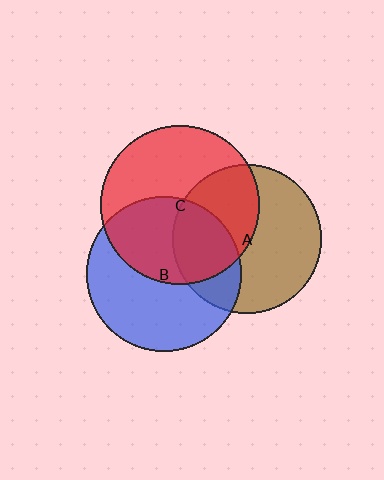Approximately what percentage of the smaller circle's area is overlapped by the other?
Approximately 45%.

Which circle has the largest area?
Circle C (red).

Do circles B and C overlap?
Yes.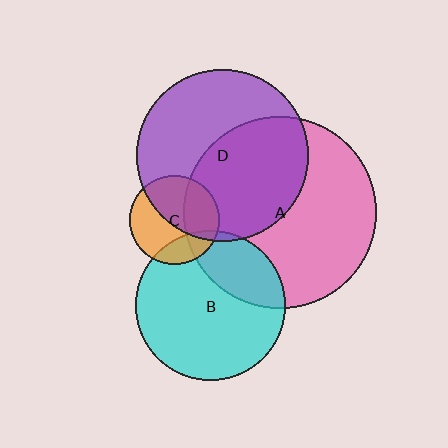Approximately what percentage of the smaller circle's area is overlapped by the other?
Approximately 20%.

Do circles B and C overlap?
Yes.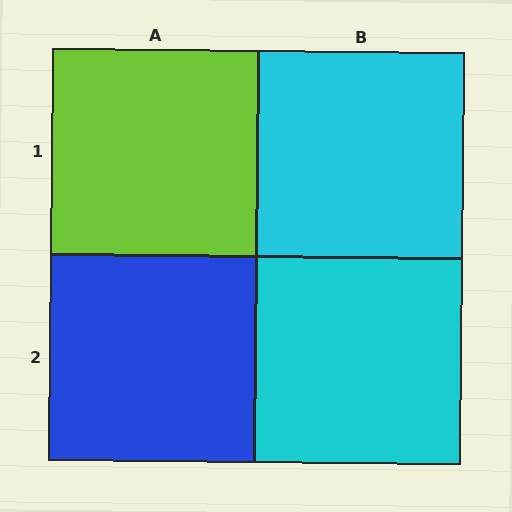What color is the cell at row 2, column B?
Cyan.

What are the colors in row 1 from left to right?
Lime, cyan.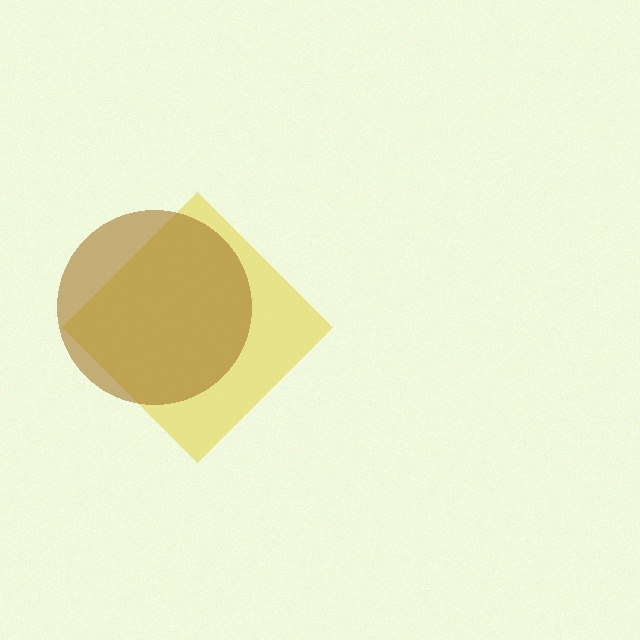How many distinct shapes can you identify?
There are 2 distinct shapes: a yellow diamond, a brown circle.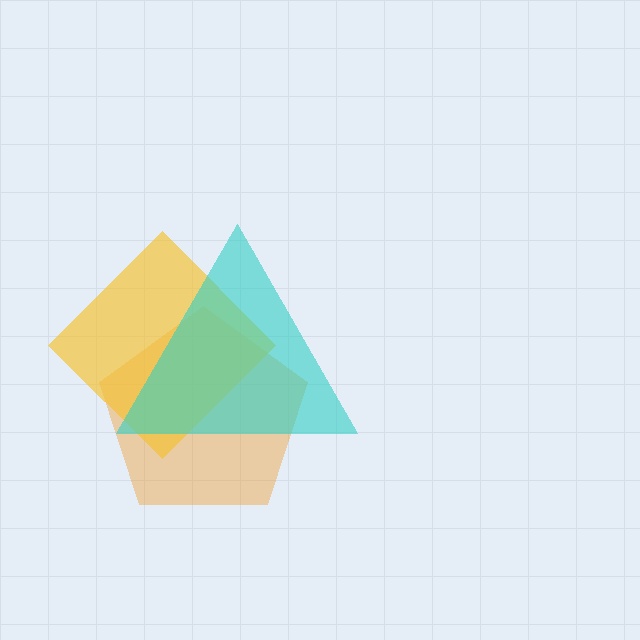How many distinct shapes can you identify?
There are 3 distinct shapes: an orange pentagon, a yellow diamond, a cyan triangle.